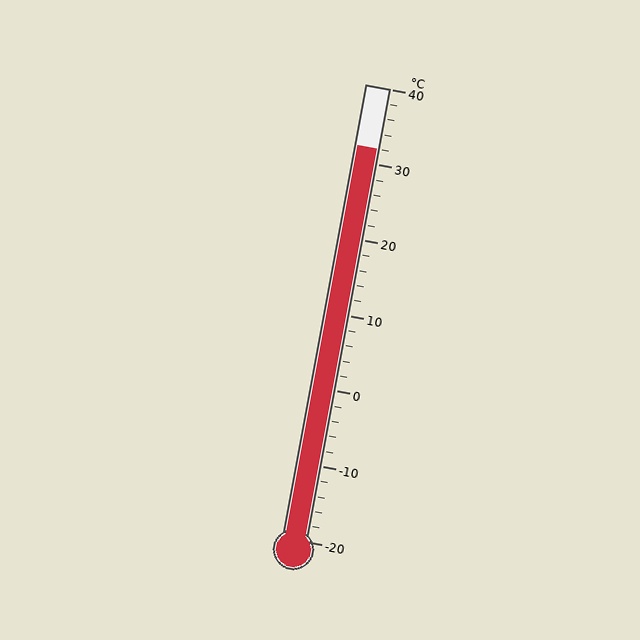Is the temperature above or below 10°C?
The temperature is above 10°C.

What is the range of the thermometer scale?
The thermometer scale ranges from -20°C to 40°C.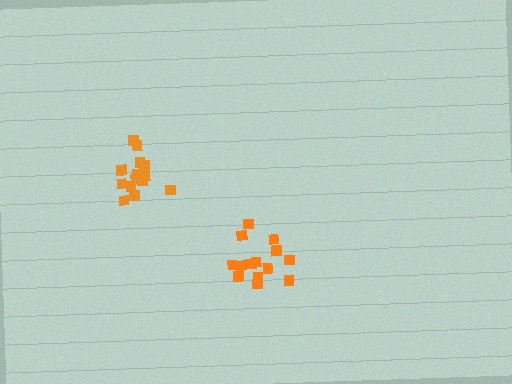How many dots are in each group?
Group 1: 15 dots, Group 2: 14 dots (29 total).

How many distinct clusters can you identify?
There are 2 distinct clusters.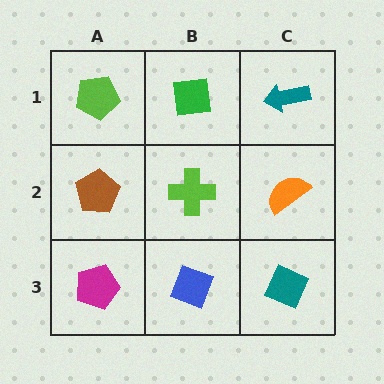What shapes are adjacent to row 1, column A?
A brown pentagon (row 2, column A), a green square (row 1, column B).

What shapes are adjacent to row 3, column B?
A lime cross (row 2, column B), a magenta pentagon (row 3, column A), a teal diamond (row 3, column C).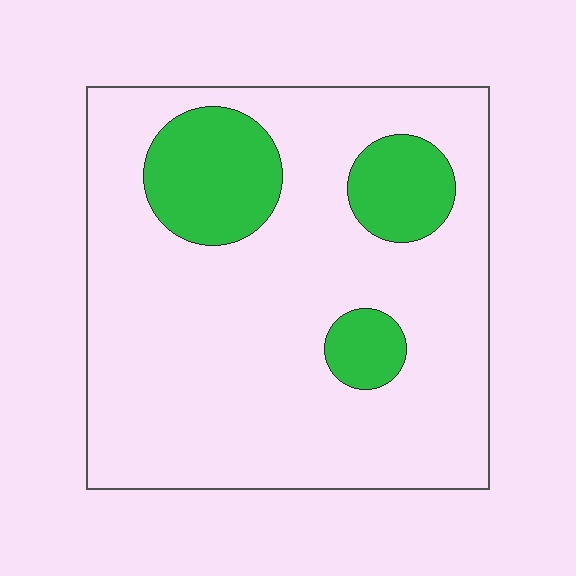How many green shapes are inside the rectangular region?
3.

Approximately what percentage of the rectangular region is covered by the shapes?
Approximately 20%.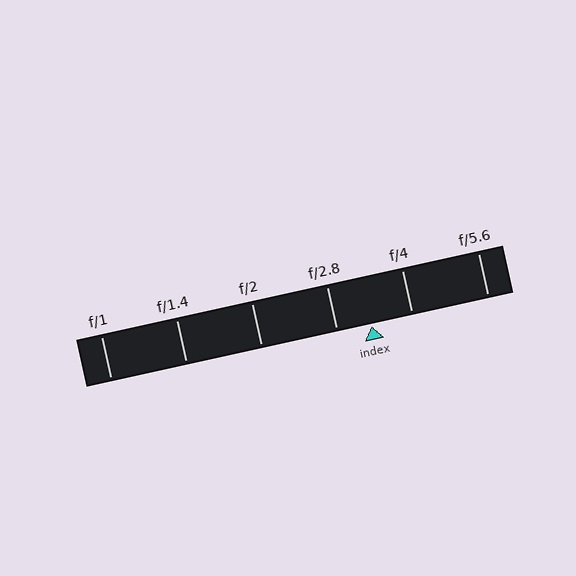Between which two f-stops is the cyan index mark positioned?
The index mark is between f/2.8 and f/4.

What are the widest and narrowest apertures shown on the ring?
The widest aperture shown is f/1 and the narrowest is f/5.6.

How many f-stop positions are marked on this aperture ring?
There are 6 f-stop positions marked.